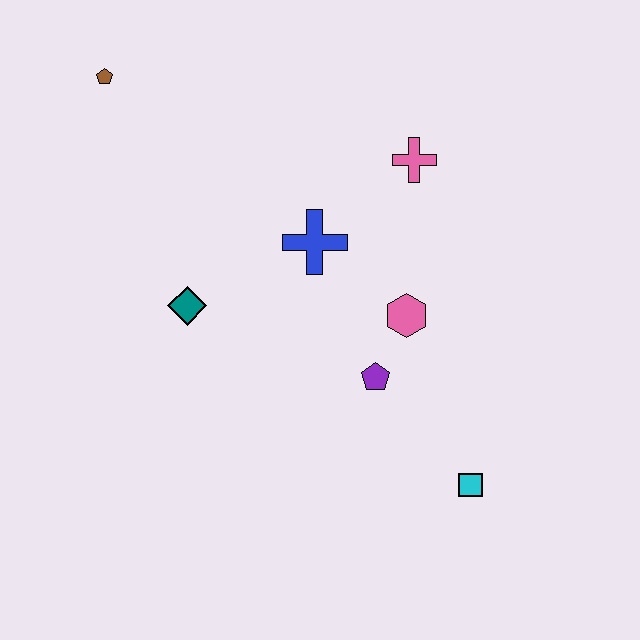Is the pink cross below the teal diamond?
No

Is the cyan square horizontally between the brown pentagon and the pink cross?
No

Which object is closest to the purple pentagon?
The pink hexagon is closest to the purple pentagon.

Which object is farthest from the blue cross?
The cyan square is farthest from the blue cross.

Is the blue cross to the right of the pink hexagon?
No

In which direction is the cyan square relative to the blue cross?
The cyan square is below the blue cross.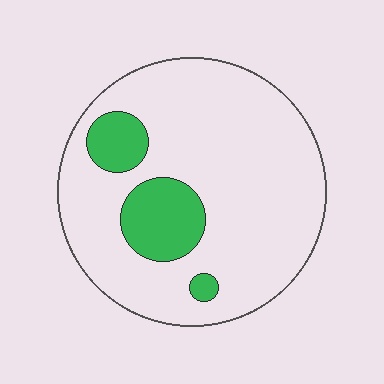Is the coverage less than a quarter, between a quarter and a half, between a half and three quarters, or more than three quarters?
Less than a quarter.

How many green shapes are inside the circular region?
3.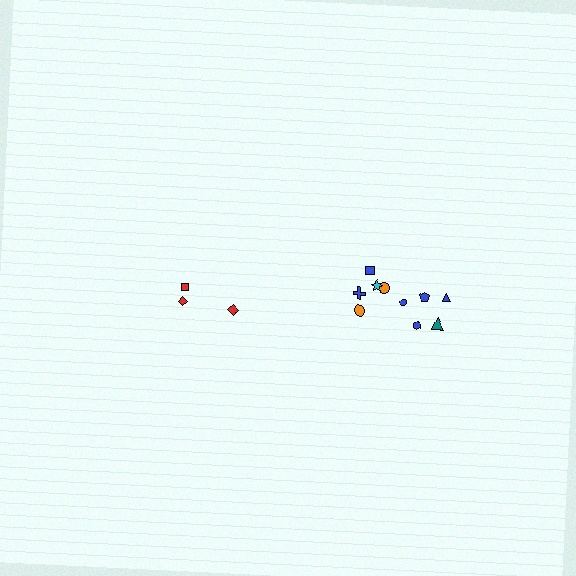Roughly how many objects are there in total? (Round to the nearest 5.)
Roughly 15 objects in total.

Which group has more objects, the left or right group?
The right group.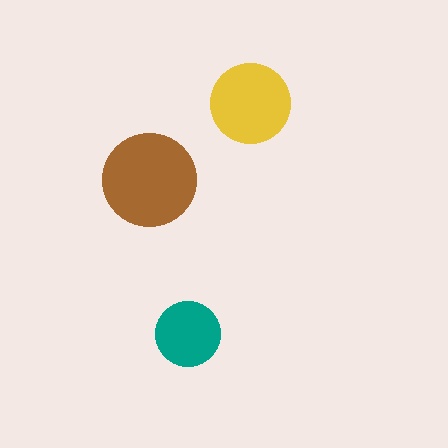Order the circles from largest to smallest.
the brown one, the yellow one, the teal one.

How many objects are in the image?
There are 3 objects in the image.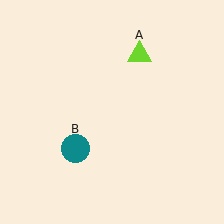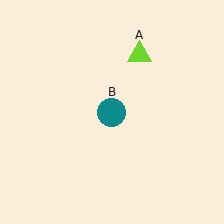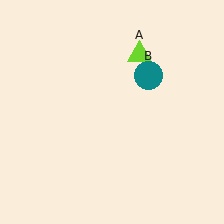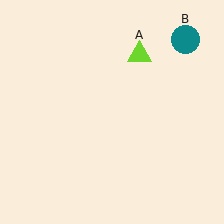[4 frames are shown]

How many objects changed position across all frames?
1 object changed position: teal circle (object B).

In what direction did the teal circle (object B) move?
The teal circle (object B) moved up and to the right.